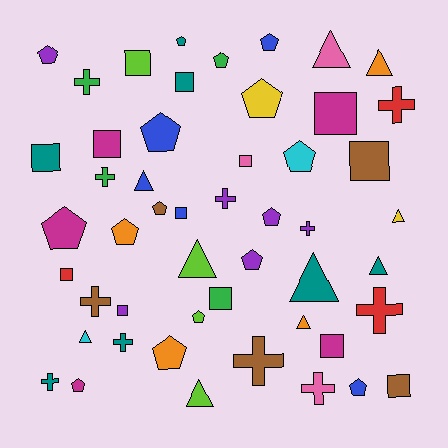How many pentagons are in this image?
There are 16 pentagons.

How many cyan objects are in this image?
There are 2 cyan objects.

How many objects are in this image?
There are 50 objects.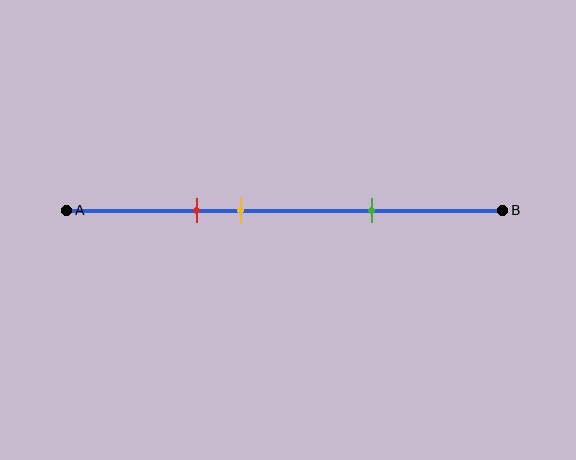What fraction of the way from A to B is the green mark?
The green mark is approximately 70% (0.7) of the way from A to B.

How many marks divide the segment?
There are 3 marks dividing the segment.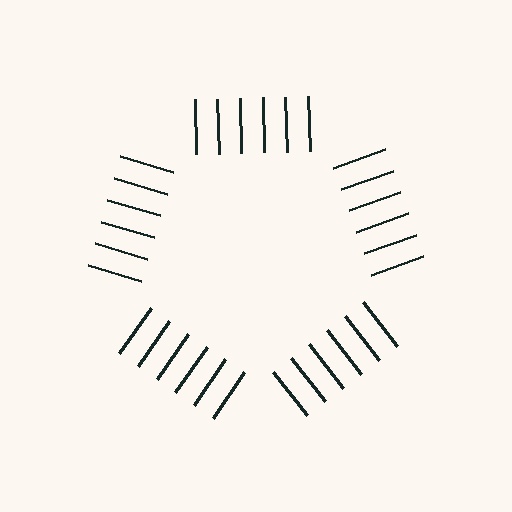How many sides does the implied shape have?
5 sides — the line-ends trace a pentagon.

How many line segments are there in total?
30 — 6 along each of the 5 edges.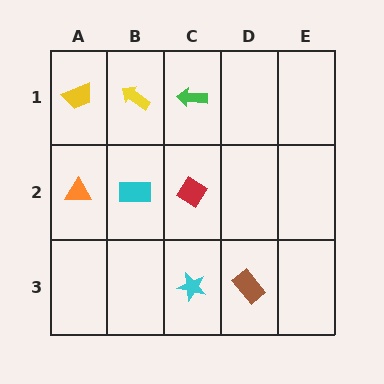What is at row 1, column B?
A yellow arrow.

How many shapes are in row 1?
3 shapes.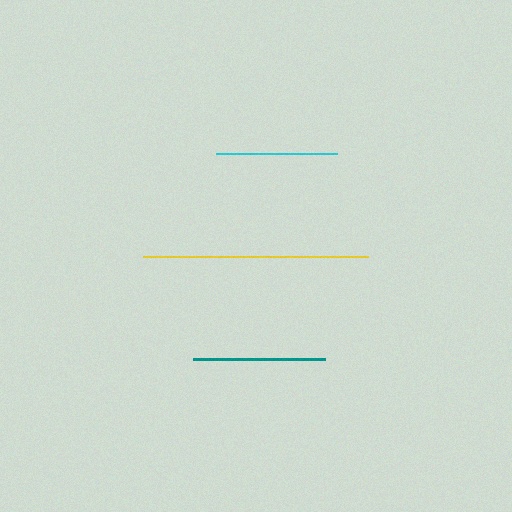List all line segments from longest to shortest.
From longest to shortest: yellow, teal, cyan.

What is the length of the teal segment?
The teal segment is approximately 132 pixels long.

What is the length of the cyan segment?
The cyan segment is approximately 121 pixels long.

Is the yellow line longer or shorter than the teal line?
The yellow line is longer than the teal line.